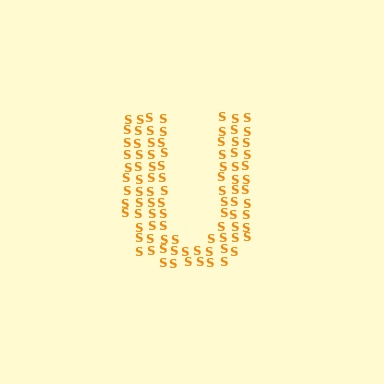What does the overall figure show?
The overall figure shows the letter U.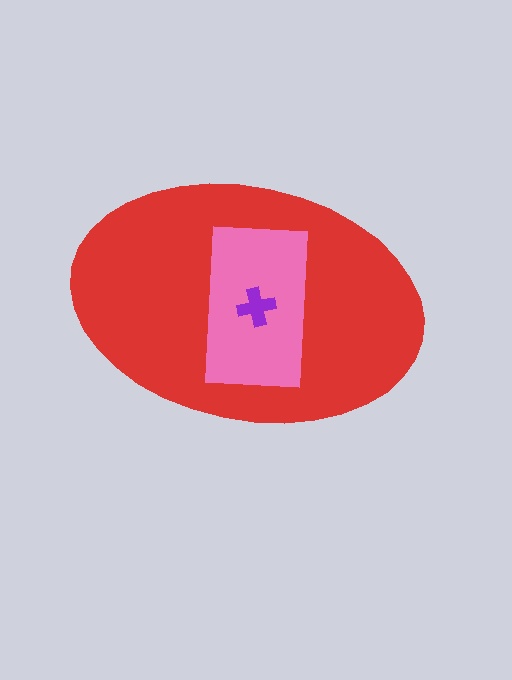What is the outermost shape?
The red ellipse.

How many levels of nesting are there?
3.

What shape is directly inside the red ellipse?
The pink rectangle.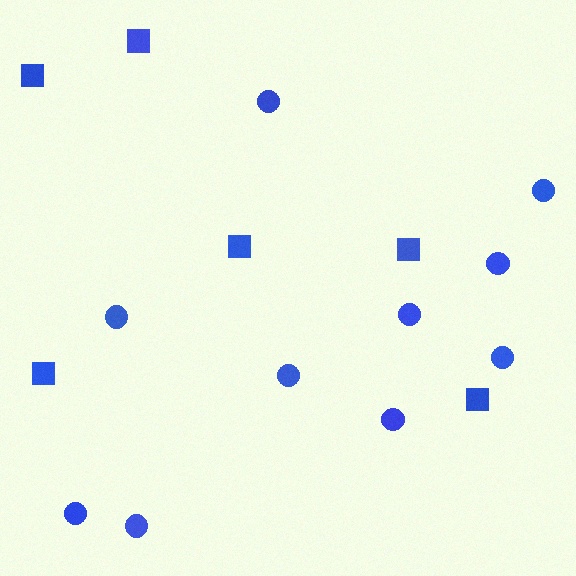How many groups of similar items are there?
There are 2 groups: one group of squares (6) and one group of circles (10).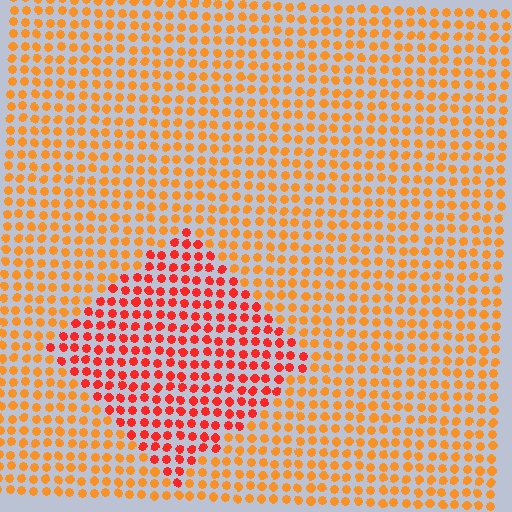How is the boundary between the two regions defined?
The boundary is defined purely by a slight shift in hue (about 31 degrees). Spacing, size, and orientation are identical on both sides.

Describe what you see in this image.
The image is filled with small orange elements in a uniform arrangement. A diamond-shaped region is visible where the elements are tinted to a slightly different hue, forming a subtle color boundary.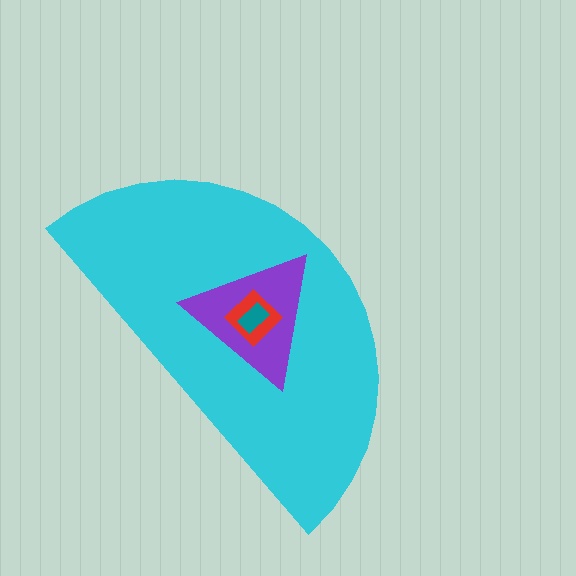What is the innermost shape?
The teal rectangle.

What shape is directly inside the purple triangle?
The red diamond.